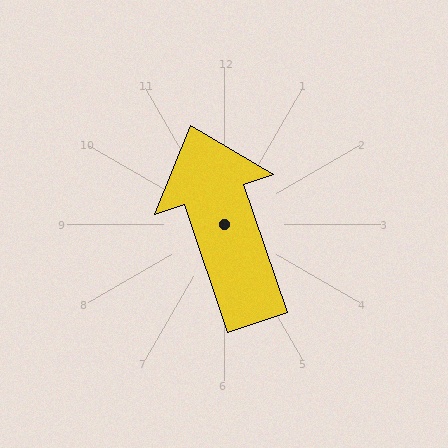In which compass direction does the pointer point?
North.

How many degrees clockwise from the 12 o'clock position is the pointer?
Approximately 341 degrees.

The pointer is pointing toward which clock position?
Roughly 11 o'clock.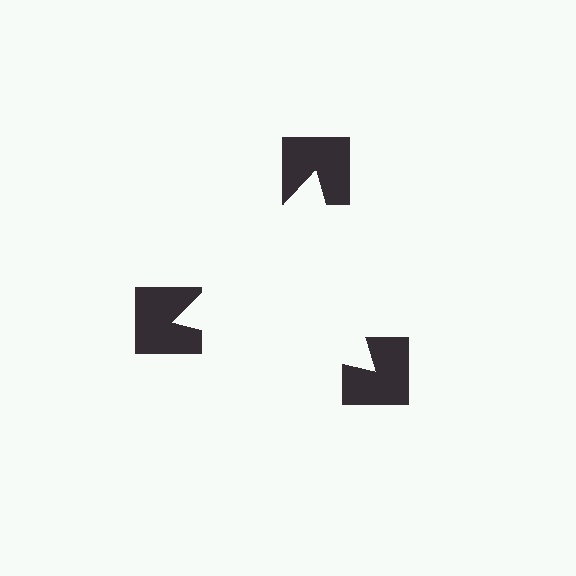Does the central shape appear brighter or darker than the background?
It typically appears slightly brighter than the background, even though no actual brightness change is drawn.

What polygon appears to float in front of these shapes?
An illusory triangle — its edges are inferred from the aligned wedge cuts in the notched squares, not physically drawn.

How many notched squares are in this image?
There are 3 — one at each vertex of the illusory triangle.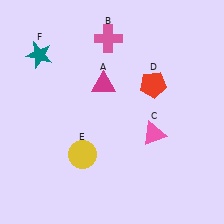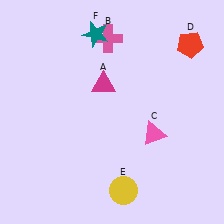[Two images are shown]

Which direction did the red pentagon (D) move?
The red pentagon (D) moved up.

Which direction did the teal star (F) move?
The teal star (F) moved right.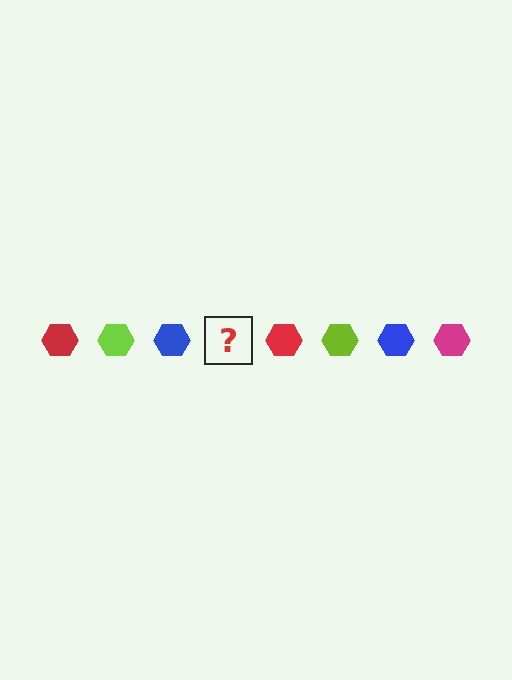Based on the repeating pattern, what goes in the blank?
The blank should be a magenta hexagon.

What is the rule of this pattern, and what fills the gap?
The rule is that the pattern cycles through red, lime, blue, magenta hexagons. The gap should be filled with a magenta hexagon.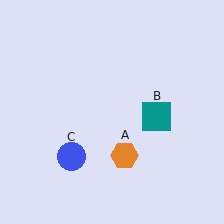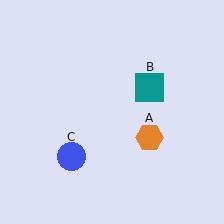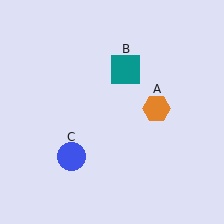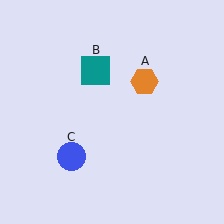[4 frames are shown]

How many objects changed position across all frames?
2 objects changed position: orange hexagon (object A), teal square (object B).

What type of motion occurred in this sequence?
The orange hexagon (object A), teal square (object B) rotated counterclockwise around the center of the scene.